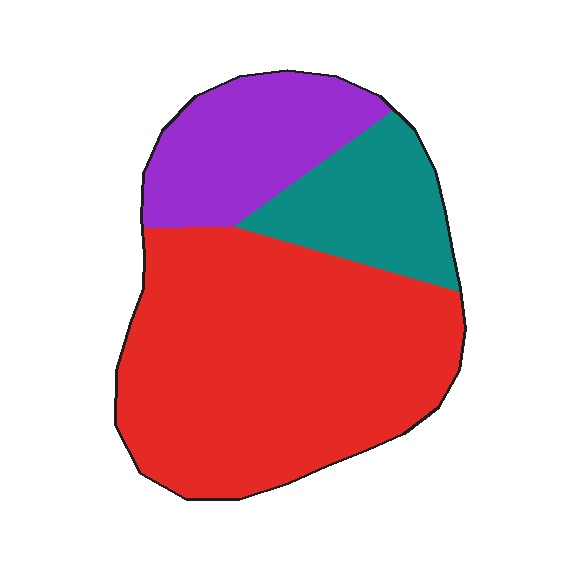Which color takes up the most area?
Red, at roughly 60%.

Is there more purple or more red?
Red.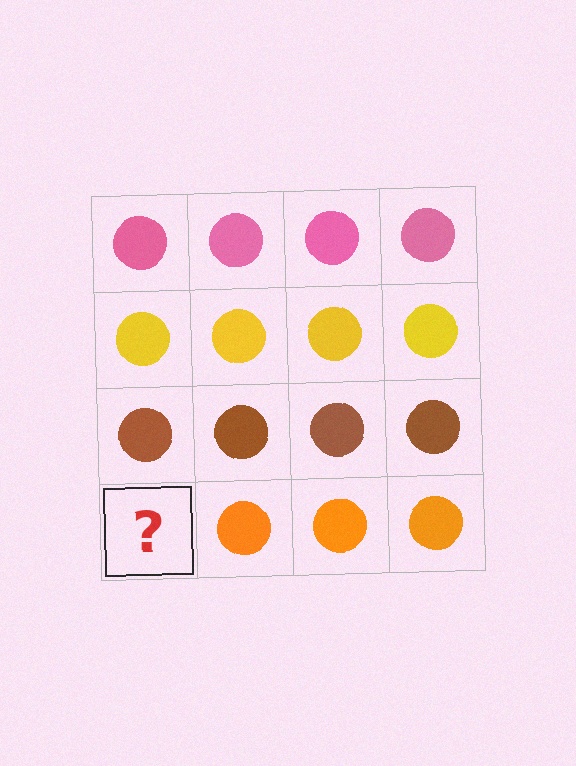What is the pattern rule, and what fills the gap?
The rule is that each row has a consistent color. The gap should be filled with an orange circle.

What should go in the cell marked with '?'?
The missing cell should contain an orange circle.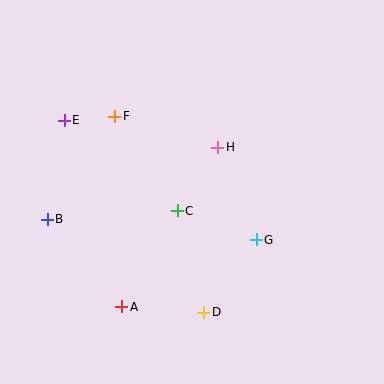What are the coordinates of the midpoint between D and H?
The midpoint between D and H is at (211, 230).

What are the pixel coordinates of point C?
Point C is at (177, 211).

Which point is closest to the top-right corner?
Point H is closest to the top-right corner.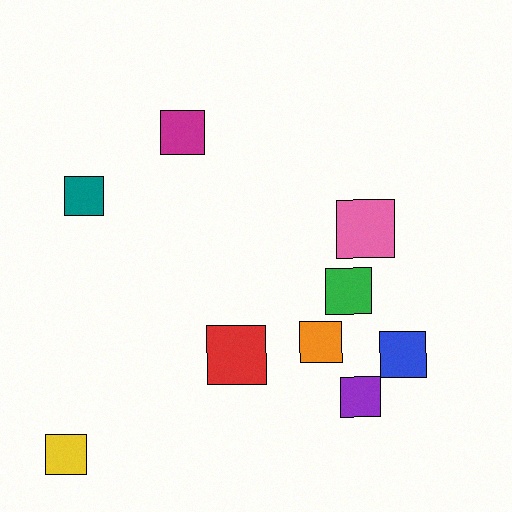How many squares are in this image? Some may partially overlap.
There are 9 squares.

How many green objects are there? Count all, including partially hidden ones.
There is 1 green object.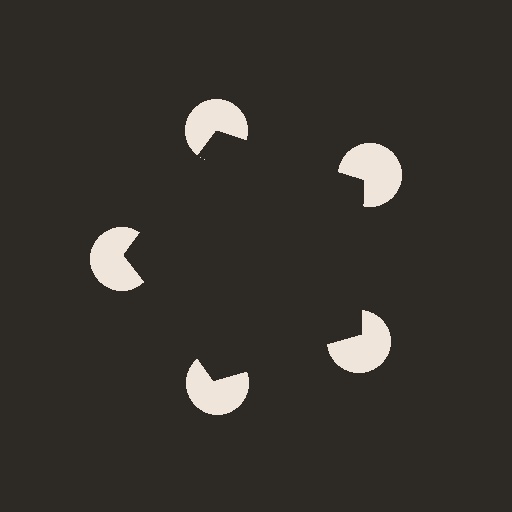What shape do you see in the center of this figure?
An illusory pentagon — its edges are inferred from the aligned wedge cuts in the pac-man discs, not physically drawn.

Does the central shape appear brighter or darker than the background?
It typically appears slightly darker than the background, even though no actual brightness change is drawn.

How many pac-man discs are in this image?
There are 5 — one at each vertex of the illusory pentagon.